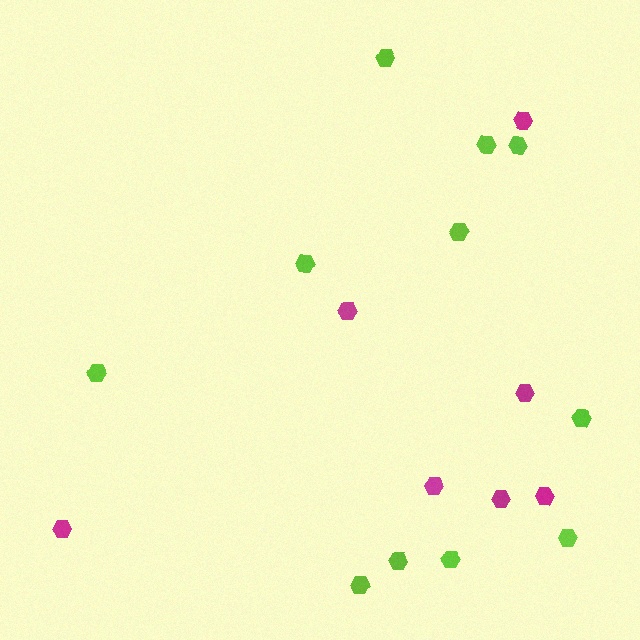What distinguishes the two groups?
There are 2 groups: one group of magenta hexagons (7) and one group of lime hexagons (11).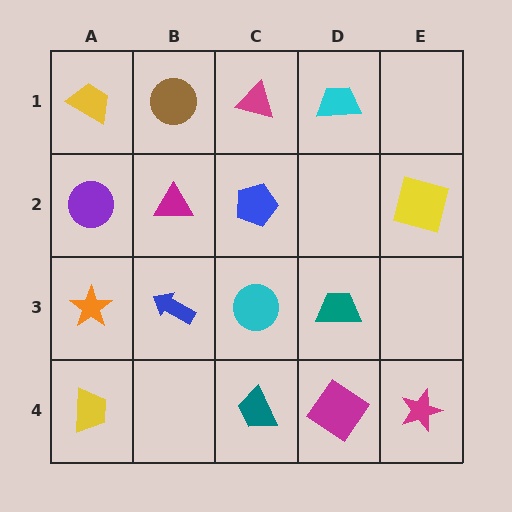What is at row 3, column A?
An orange star.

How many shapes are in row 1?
4 shapes.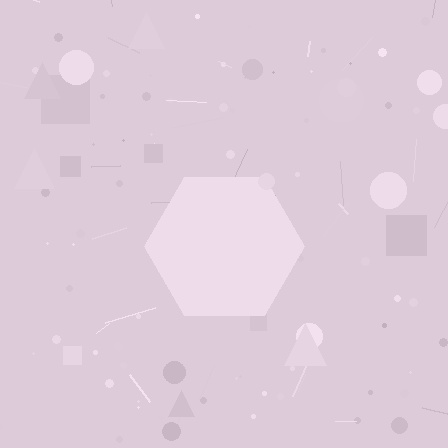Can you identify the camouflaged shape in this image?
The camouflaged shape is a hexagon.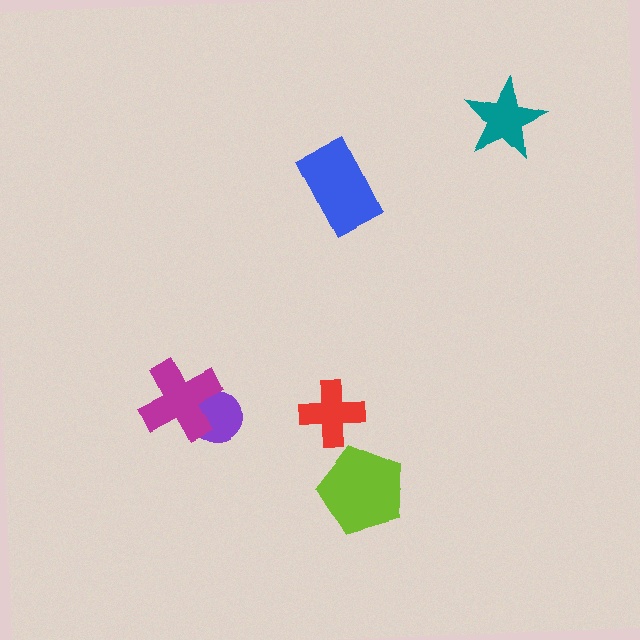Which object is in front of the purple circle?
The magenta cross is in front of the purple circle.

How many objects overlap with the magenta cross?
1 object overlaps with the magenta cross.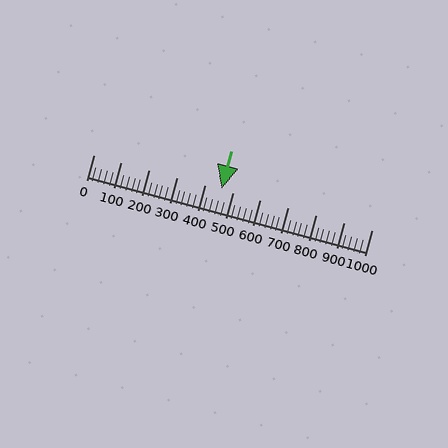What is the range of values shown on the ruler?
The ruler shows values from 0 to 1000.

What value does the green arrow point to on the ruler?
The green arrow points to approximately 460.